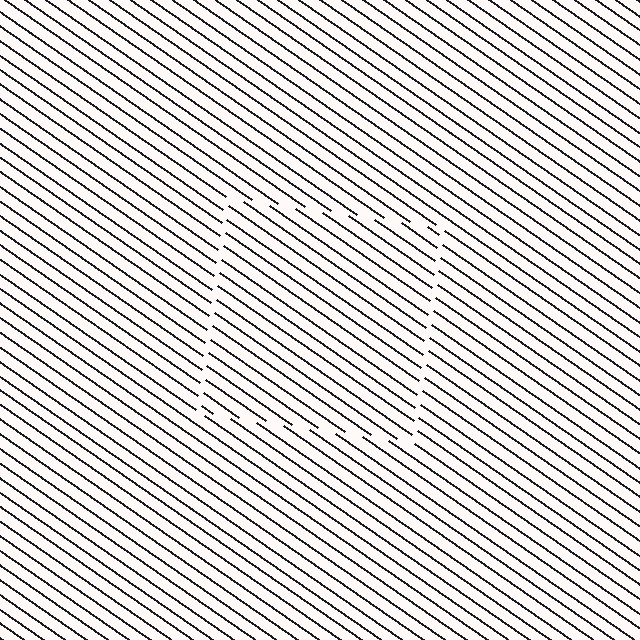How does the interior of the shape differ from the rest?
The interior of the shape contains the same grating, shifted by half a period — the contour is defined by the phase discontinuity where line-ends from the inner and outer gratings abut.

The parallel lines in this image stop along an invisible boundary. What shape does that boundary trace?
An illusory square. The interior of the shape contains the same grating, shifted by half a period — the contour is defined by the phase discontinuity where line-ends from the inner and outer gratings abut.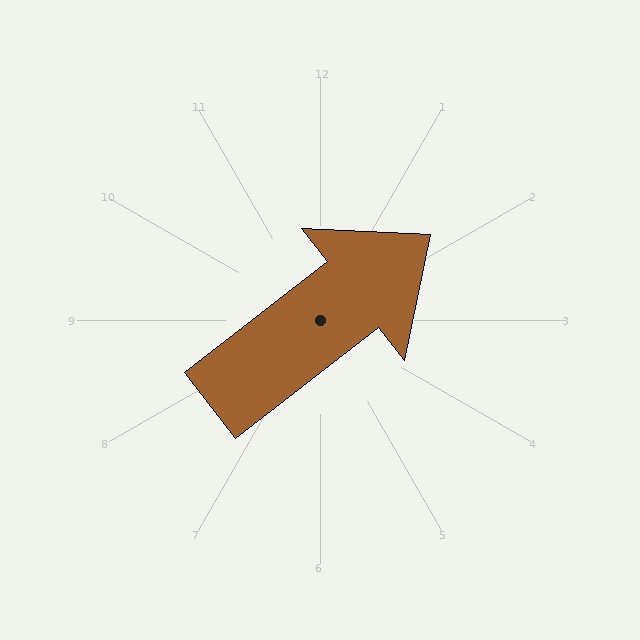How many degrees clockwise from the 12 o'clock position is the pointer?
Approximately 52 degrees.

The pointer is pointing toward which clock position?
Roughly 2 o'clock.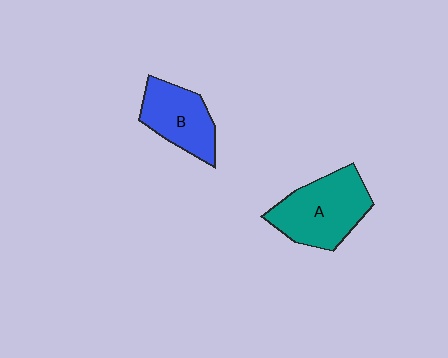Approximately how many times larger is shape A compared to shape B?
Approximately 1.3 times.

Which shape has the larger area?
Shape A (teal).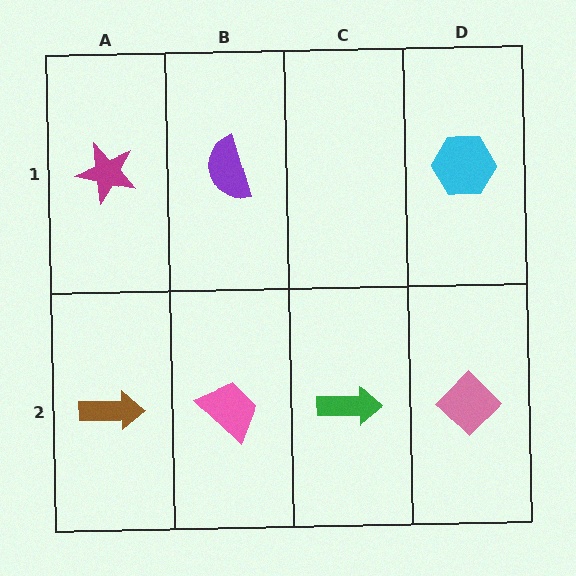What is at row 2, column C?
A green arrow.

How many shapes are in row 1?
3 shapes.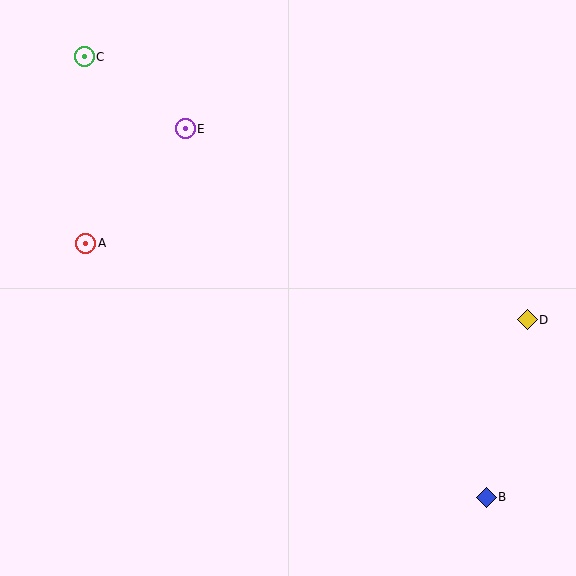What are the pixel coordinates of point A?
Point A is at (86, 243).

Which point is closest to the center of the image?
Point E at (185, 129) is closest to the center.